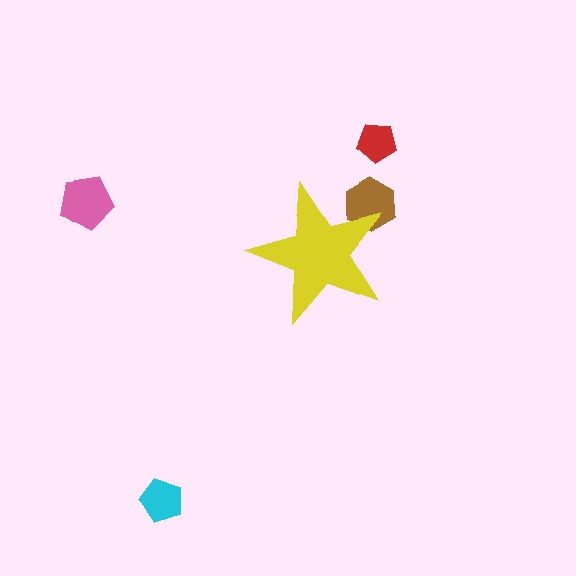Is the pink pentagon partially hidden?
No, the pink pentagon is fully visible.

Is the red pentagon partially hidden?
No, the red pentagon is fully visible.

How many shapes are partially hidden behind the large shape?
1 shape is partially hidden.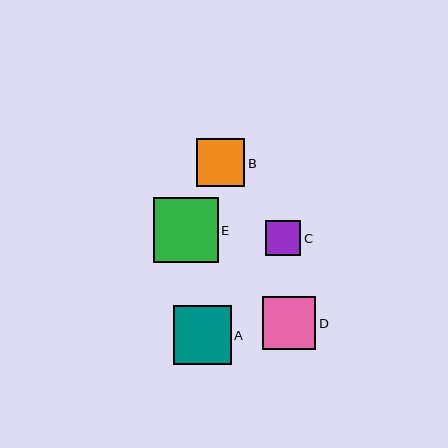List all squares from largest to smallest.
From largest to smallest: E, A, D, B, C.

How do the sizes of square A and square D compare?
Square A and square D are approximately the same size.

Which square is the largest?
Square E is the largest with a size of approximately 65 pixels.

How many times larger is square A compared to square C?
Square A is approximately 1.7 times the size of square C.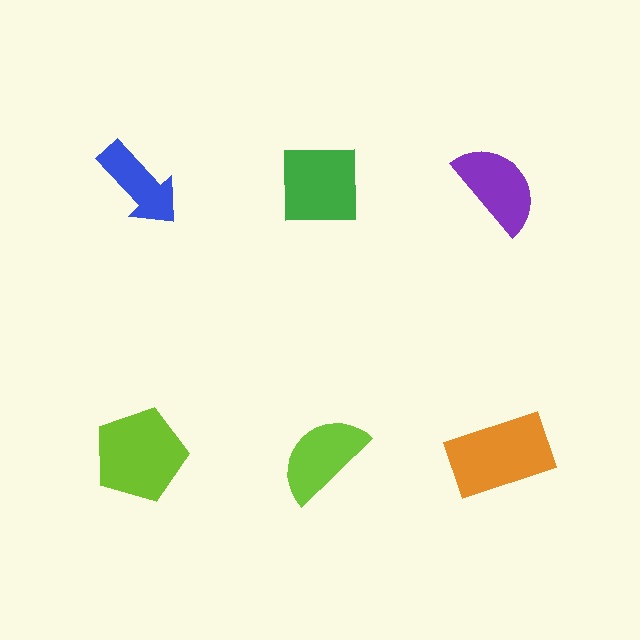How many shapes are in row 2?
3 shapes.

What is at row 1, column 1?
A blue arrow.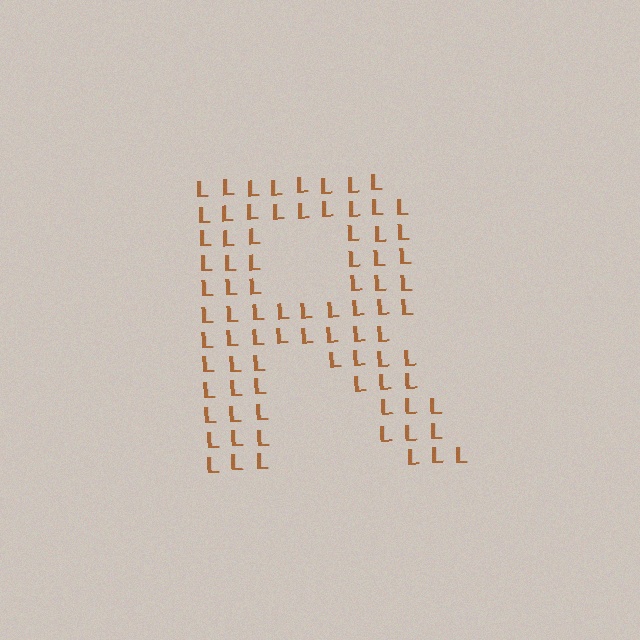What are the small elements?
The small elements are letter L's.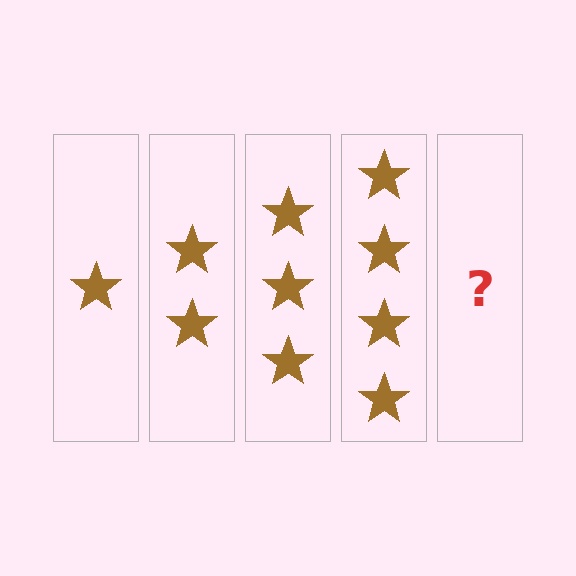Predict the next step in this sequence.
The next step is 5 stars.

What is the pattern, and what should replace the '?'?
The pattern is that each step adds one more star. The '?' should be 5 stars.